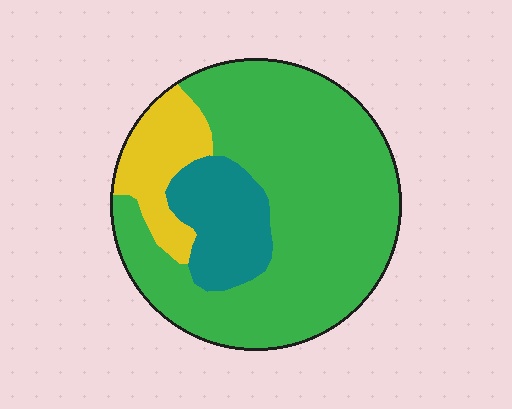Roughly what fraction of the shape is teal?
Teal covers roughly 15% of the shape.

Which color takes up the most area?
Green, at roughly 70%.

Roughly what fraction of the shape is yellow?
Yellow covers about 15% of the shape.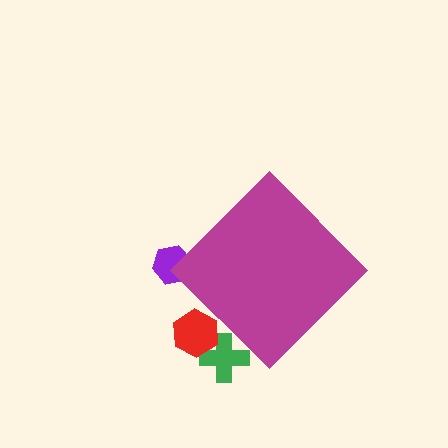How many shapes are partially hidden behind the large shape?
3 shapes are partially hidden.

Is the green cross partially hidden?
Yes, the green cross is partially hidden behind the magenta diamond.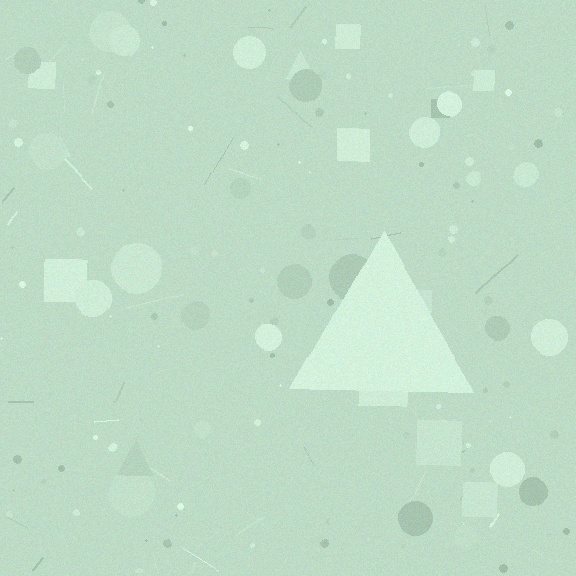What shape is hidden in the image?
A triangle is hidden in the image.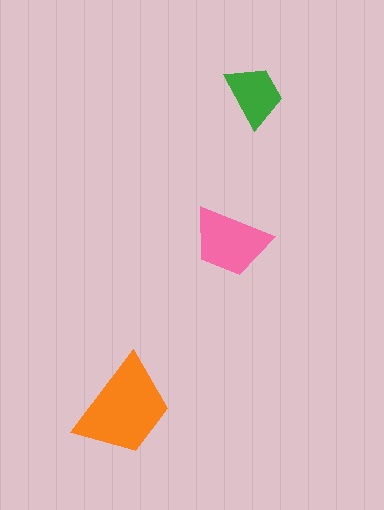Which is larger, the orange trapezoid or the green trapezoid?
The orange one.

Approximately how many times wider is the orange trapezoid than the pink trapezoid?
About 1.5 times wider.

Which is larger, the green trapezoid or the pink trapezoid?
The pink one.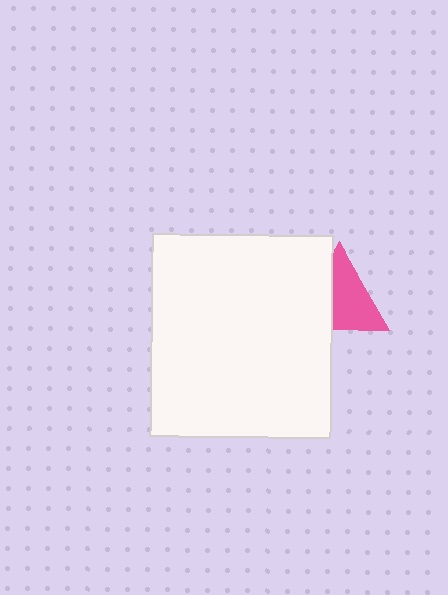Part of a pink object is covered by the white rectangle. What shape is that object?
It is a triangle.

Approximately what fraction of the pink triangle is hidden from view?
Roughly 40% of the pink triangle is hidden behind the white rectangle.